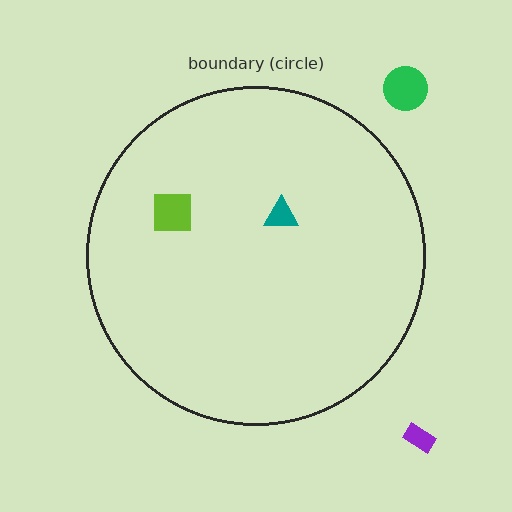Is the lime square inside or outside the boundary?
Inside.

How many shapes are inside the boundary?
2 inside, 2 outside.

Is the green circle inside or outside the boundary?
Outside.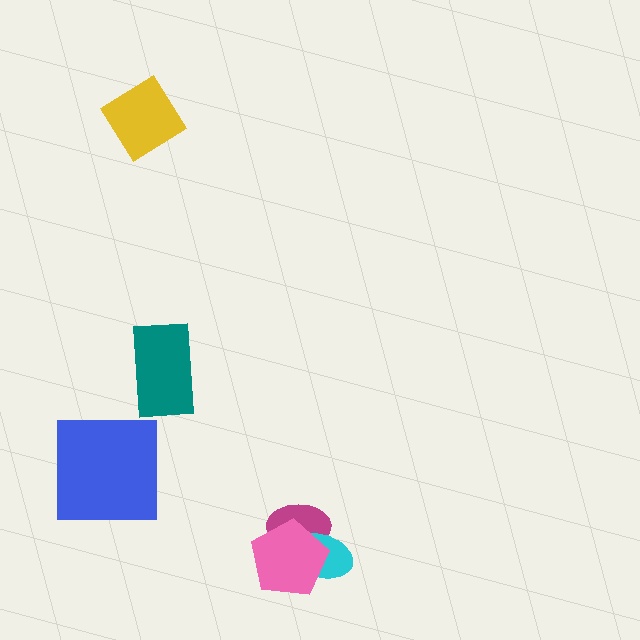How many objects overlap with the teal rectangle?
0 objects overlap with the teal rectangle.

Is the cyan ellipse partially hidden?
Yes, it is partially covered by another shape.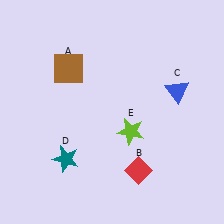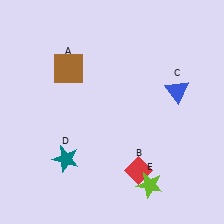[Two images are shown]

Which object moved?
The lime star (E) moved down.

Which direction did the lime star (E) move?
The lime star (E) moved down.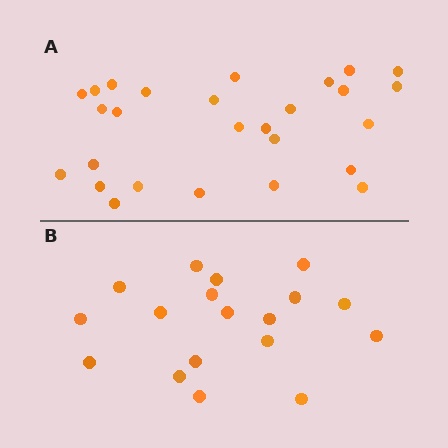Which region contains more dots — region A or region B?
Region A (the top region) has more dots.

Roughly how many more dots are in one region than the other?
Region A has roughly 8 or so more dots than region B.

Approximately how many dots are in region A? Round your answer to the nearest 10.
About 30 dots. (The exact count is 27, which rounds to 30.)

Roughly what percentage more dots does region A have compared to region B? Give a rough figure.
About 50% more.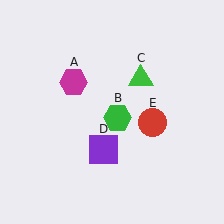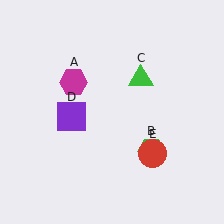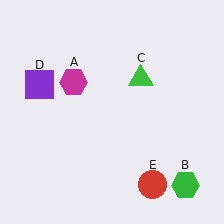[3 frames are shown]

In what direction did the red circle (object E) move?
The red circle (object E) moved down.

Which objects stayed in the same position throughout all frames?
Magenta hexagon (object A) and green triangle (object C) remained stationary.